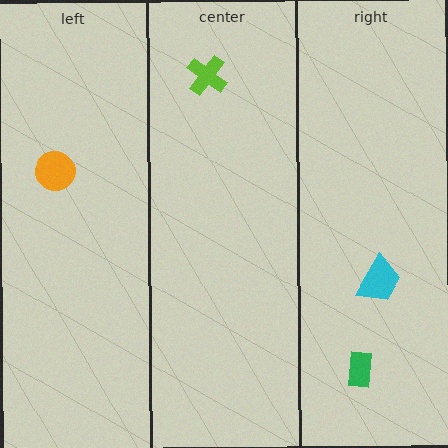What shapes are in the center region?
The lime cross.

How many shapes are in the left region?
1.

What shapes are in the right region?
The green rectangle, the cyan trapezoid.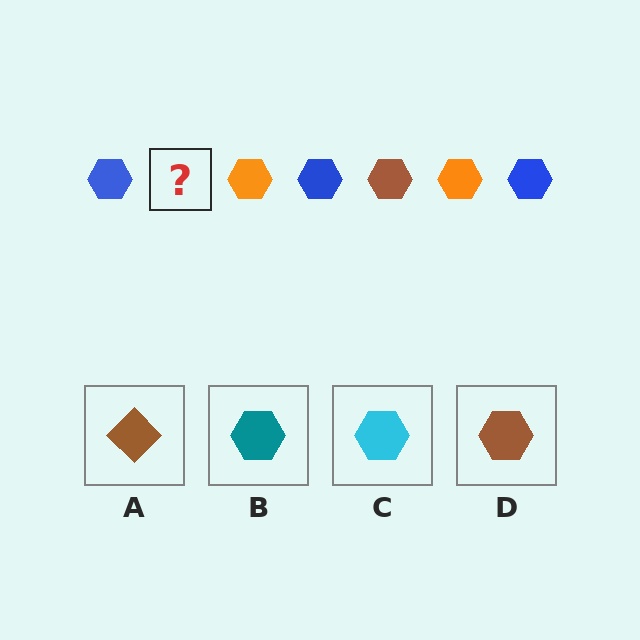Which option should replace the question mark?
Option D.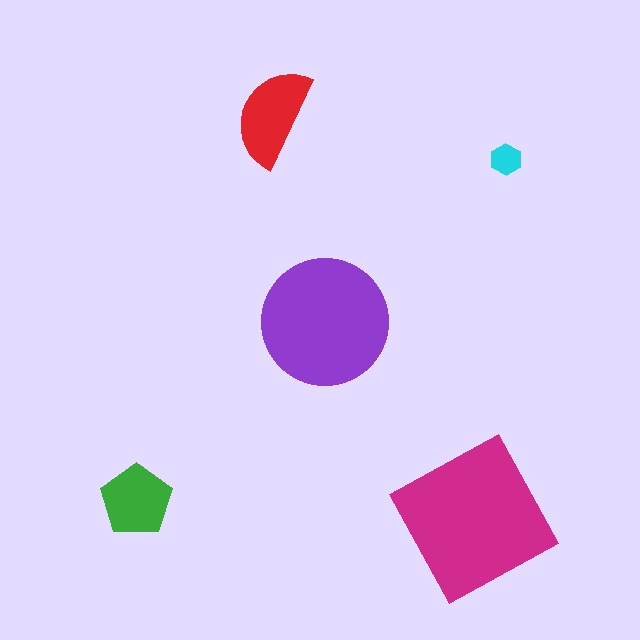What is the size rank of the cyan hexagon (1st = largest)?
5th.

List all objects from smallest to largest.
The cyan hexagon, the green pentagon, the red semicircle, the purple circle, the magenta square.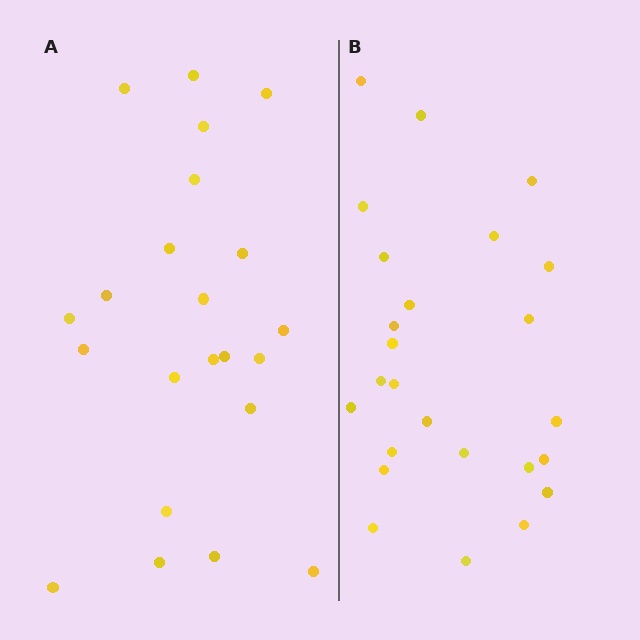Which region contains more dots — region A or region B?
Region B (the right region) has more dots.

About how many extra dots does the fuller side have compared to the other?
Region B has just a few more — roughly 2 or 3 more dots than region A.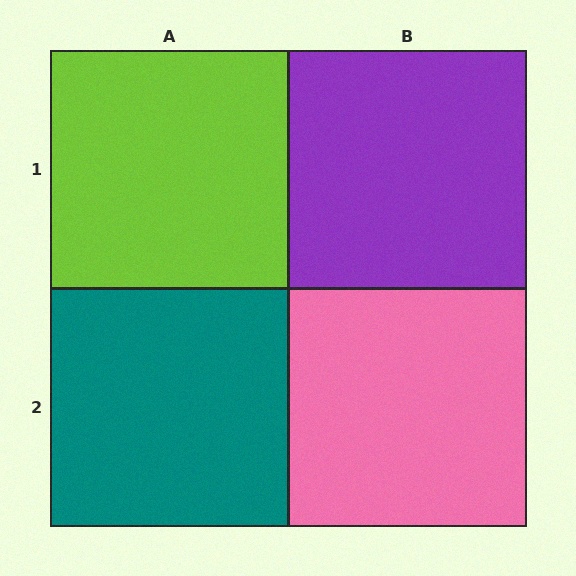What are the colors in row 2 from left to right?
Teal, pink.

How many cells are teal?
1 cell is teal.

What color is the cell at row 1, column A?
Lime.